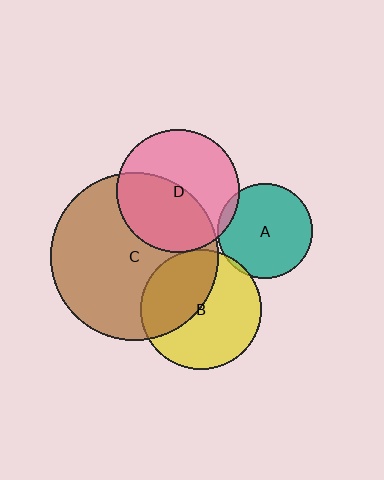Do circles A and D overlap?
Yes.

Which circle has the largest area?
Circle C (brown).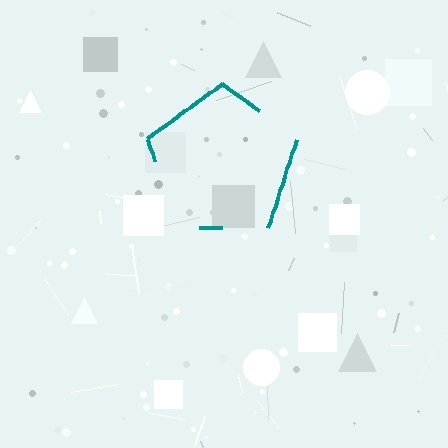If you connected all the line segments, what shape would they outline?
They would outline a pentagon.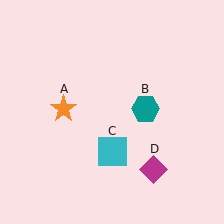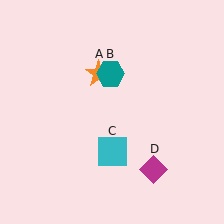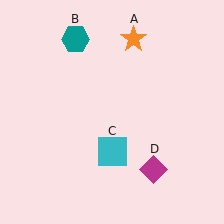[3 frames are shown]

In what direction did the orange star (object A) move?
The orange star (object A) moved up and to the right.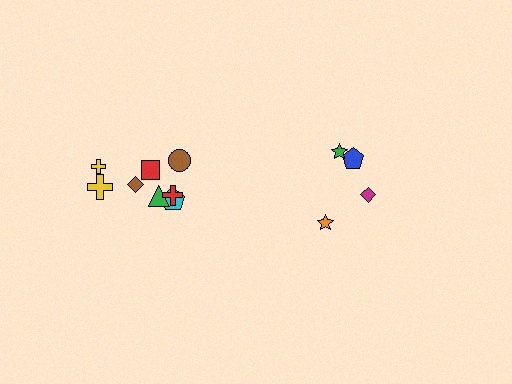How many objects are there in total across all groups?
There are 12 objects.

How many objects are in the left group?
There are 8 objects.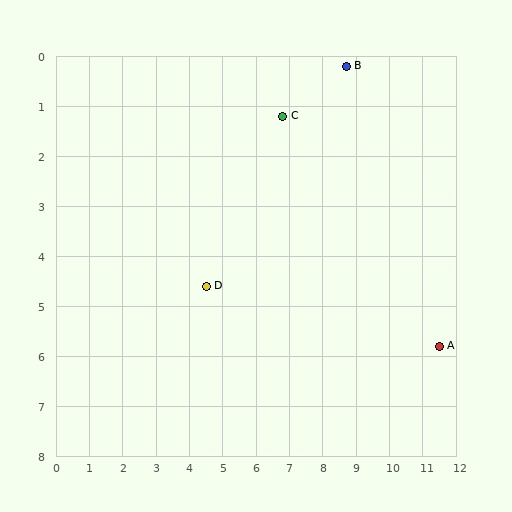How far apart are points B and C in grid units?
Points B and C are about 2.1 grid units apart.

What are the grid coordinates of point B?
Point B is at approximately (8.7, 0.2).